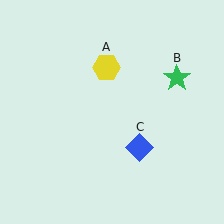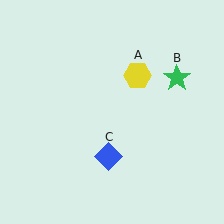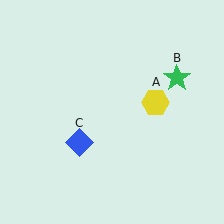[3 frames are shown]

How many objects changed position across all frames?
2 objects changed position: yellow hexagon (object A), blue diamond (object C).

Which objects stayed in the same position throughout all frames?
Green star (object B) remained stationary.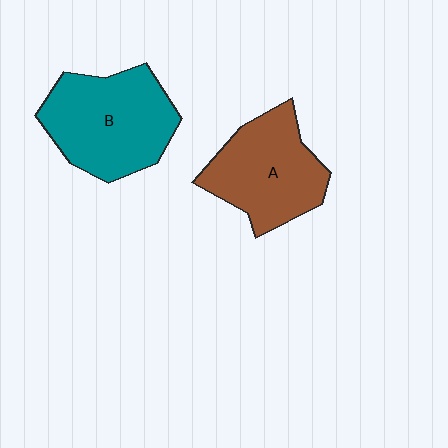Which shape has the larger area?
Shape B (teal).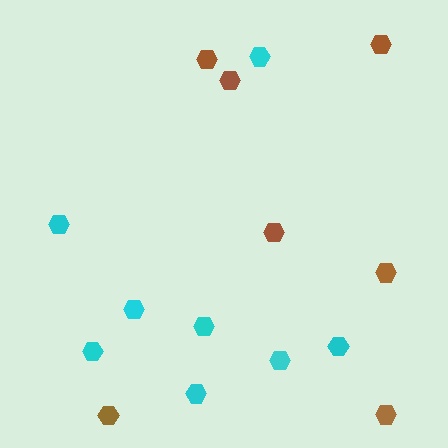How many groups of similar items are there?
There are 2 groups: one group of cyan hexagons (8) and one group of brown hexagons (7).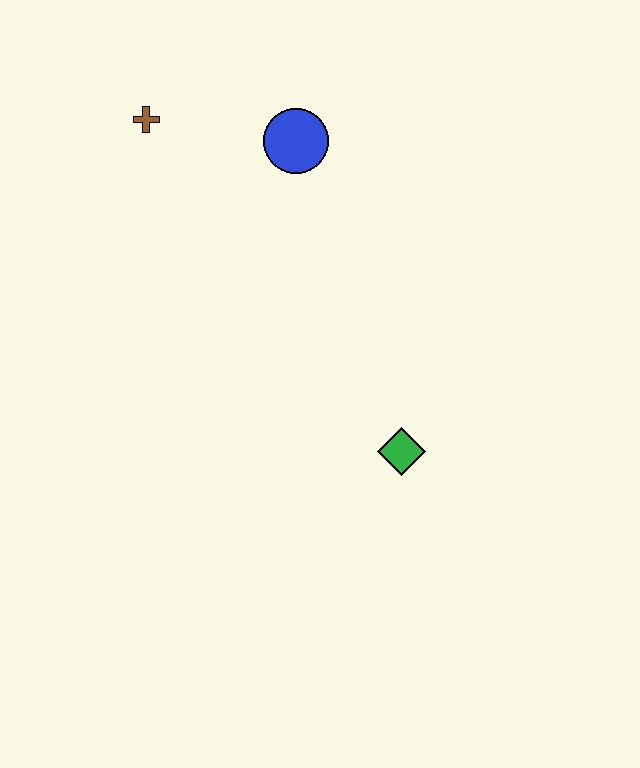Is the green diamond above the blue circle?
No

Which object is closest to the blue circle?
The brown cross is closest to the blue circle.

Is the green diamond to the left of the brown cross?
No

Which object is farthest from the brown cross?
The green diamond is farthest from the brown cross.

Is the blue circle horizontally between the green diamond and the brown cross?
Yes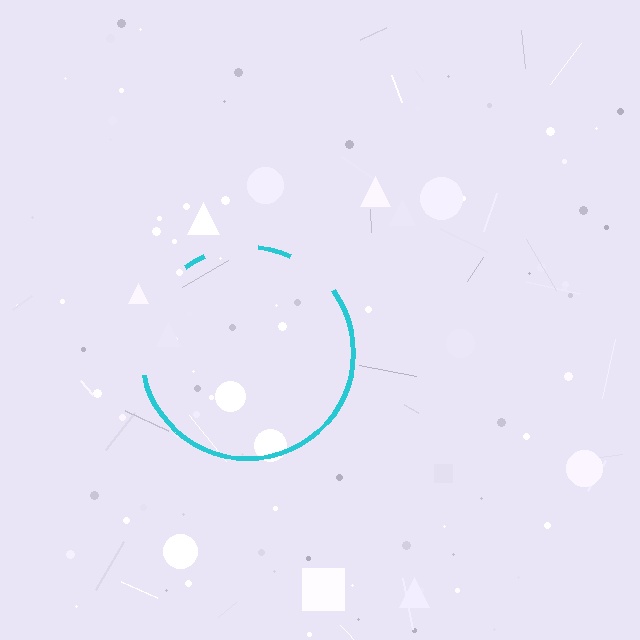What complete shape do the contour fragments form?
The contour fragments form a circle.